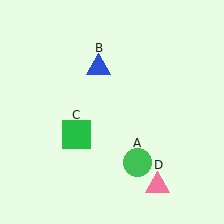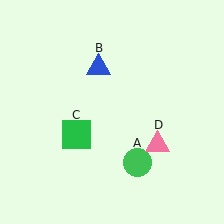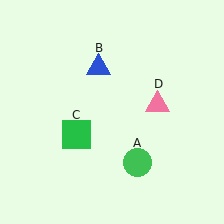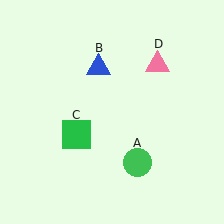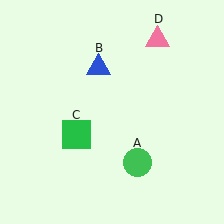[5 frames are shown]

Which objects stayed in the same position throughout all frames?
Green circle (object A) and blue triangle (object B) and green square (object C) remained stationary.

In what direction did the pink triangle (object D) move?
The pink triangle (object D) moved up.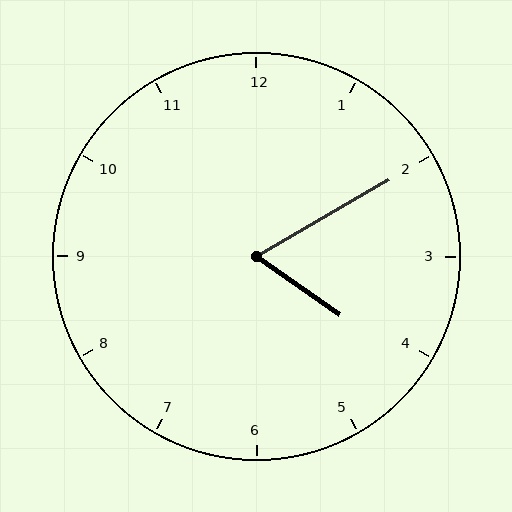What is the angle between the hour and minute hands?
Approximately 65 degrees.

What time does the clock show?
4:10.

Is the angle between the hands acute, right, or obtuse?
It is acute.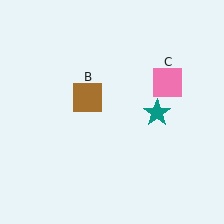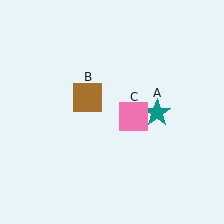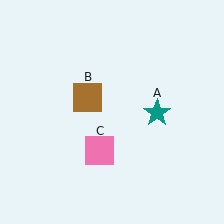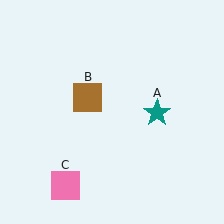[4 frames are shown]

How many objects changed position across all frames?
1 object changed position: pink square (object C).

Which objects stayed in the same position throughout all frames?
Teal star (object A) and brown square (object B) remained stationary.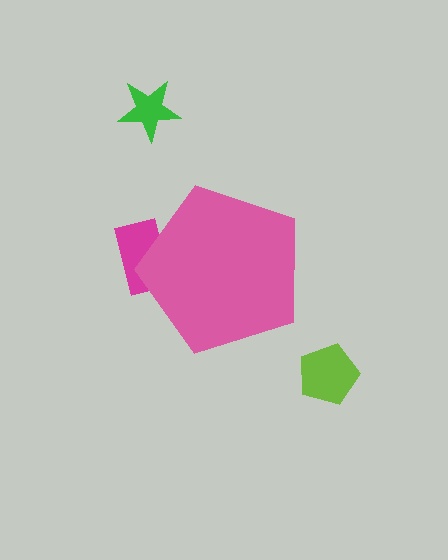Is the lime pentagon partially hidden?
No, the lime pentagon is fully visible.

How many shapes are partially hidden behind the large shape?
1 shape is partially hidden.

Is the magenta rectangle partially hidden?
Yes, the magenta rectangle is partially hidden behind the pink pentagon.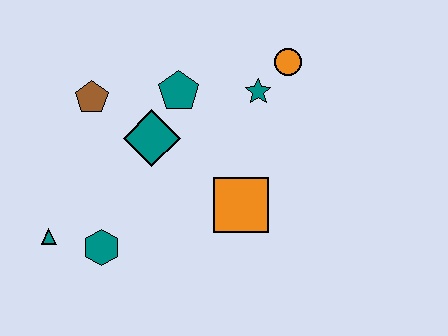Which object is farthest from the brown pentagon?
The orange circle is farthest from the brown pentagon.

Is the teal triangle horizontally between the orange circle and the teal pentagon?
No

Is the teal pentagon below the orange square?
No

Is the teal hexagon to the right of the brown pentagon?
Yes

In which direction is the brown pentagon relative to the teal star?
The brown pentagon is to the left of the teal star.